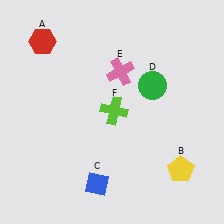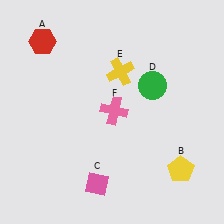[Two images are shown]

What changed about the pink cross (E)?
In Image 1, E is pink. In Image 2, it changed to yellow.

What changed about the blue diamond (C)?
In Image 1, C is blue. In Image 2, it changed to pink.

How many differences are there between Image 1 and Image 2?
There are 3 differences between the two images.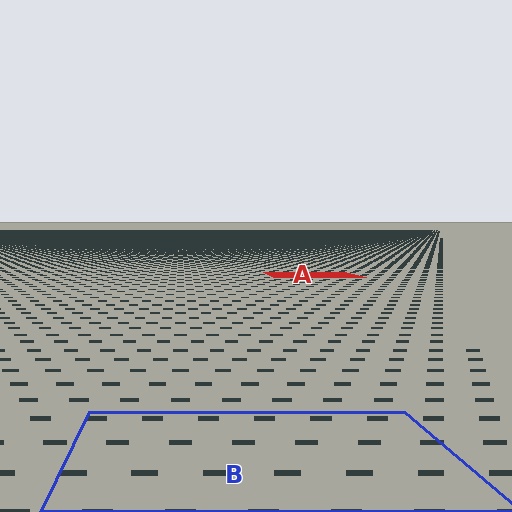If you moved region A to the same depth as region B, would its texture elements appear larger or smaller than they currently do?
They would appear larger. At a closer depth, the same texture elements are projected at a bigger on-screen size.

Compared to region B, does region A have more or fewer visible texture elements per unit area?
Region A has more texture elements per unit area — they are packed more densely because it is farther away.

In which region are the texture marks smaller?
The texture marks are smaller in region A, because it is farther away.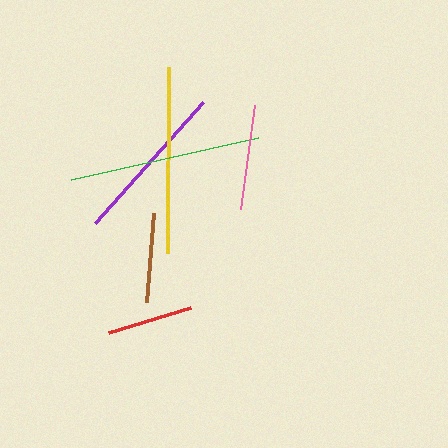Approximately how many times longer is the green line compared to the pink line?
The green line is approximately 1.8 times the length of the pink line.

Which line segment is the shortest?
The red line is the shortest at approximately 85 pixels.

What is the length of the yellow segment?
The yellow segment is approximately 186 pixels long.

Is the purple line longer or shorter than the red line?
The purple line is longer than the red line.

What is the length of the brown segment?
The brown segment is approximately 90 pixels long.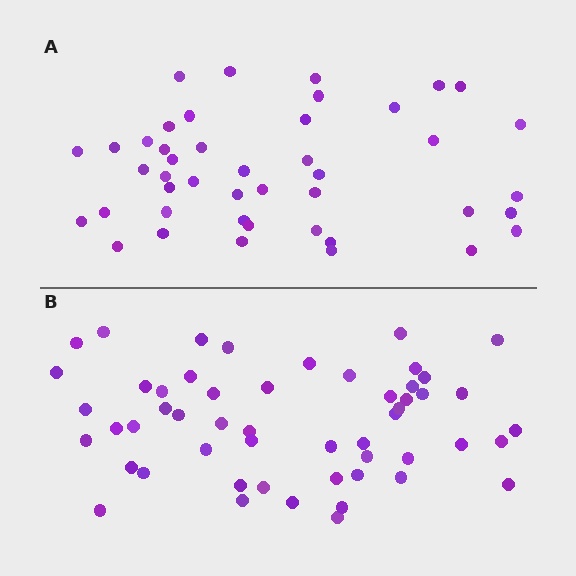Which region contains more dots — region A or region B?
Region B (the bottom region) has more dots.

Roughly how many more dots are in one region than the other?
Region B has roughly 8 or so more dots than region A.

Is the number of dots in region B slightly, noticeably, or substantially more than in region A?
Region B has only slightly more — the two regions are fairly close. The ratio is roughly 1.2 to 1.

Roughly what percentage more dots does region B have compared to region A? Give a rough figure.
About 20% more.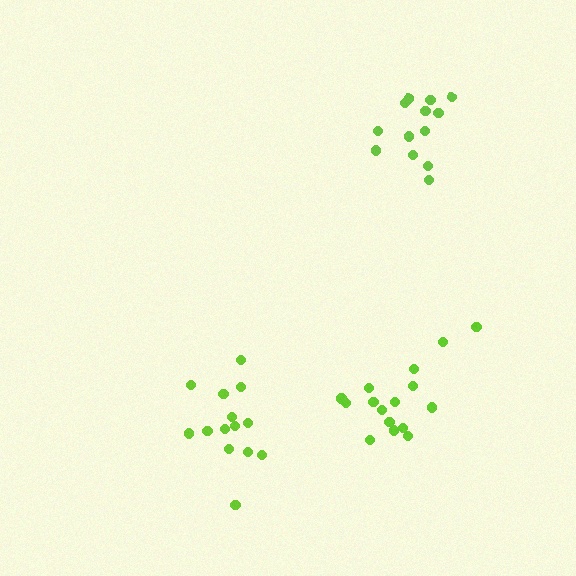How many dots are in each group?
Group 1: 16 dots, Group 2: 13 dots, Group 3: 14 dots (43 total).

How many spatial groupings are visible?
There are 3 spatial groupings.